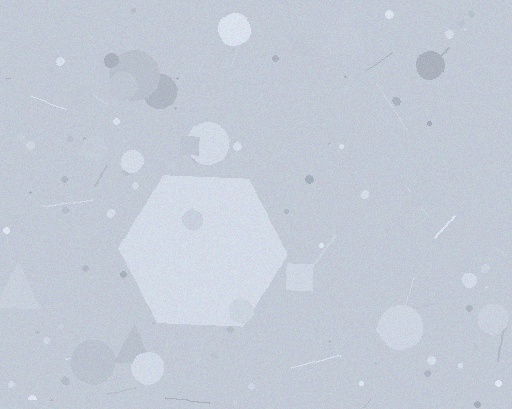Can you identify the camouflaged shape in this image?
The camouflaged shape is a hexagon.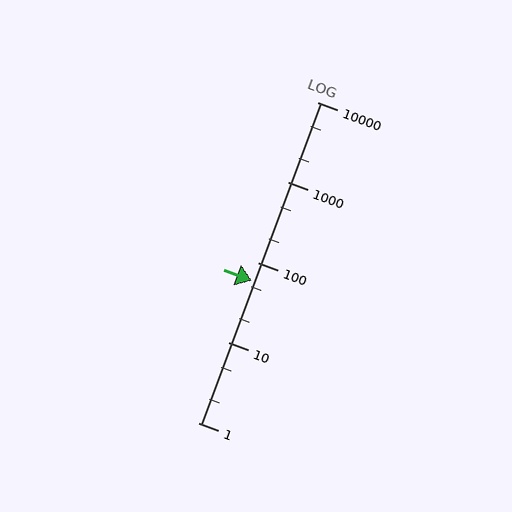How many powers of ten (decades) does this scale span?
The scale spans 4 decades, from 1 to 10000.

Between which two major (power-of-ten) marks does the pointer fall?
The pointer is between 10 and 100.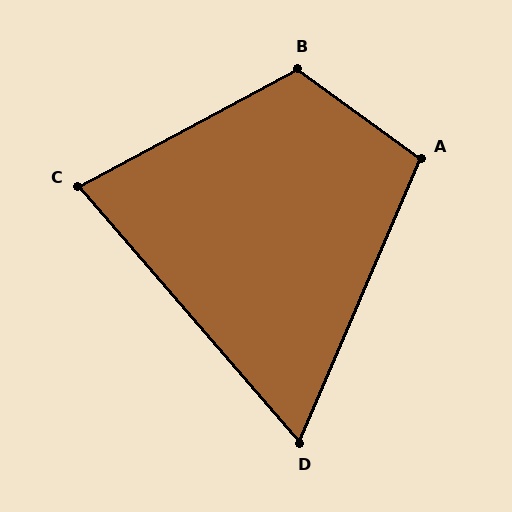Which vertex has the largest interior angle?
B, at approximately 116 degrees.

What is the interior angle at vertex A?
Approximately 103 degrees (obtuse).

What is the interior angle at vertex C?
Approximately 77 degrees (acute).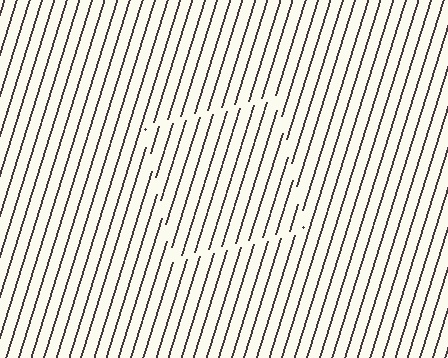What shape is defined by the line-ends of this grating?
An illusory square. The interior of the shape contains the same grating, shifted by half a period — the contour is defined by the phase discontinuity where line-ends from the inner and outer gratings abut.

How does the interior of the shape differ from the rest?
The interior of the shape contains the same grating, shifted by half a period — the contour is defined by the phase discontinuity where line-ends from the inner and outer gratings abut.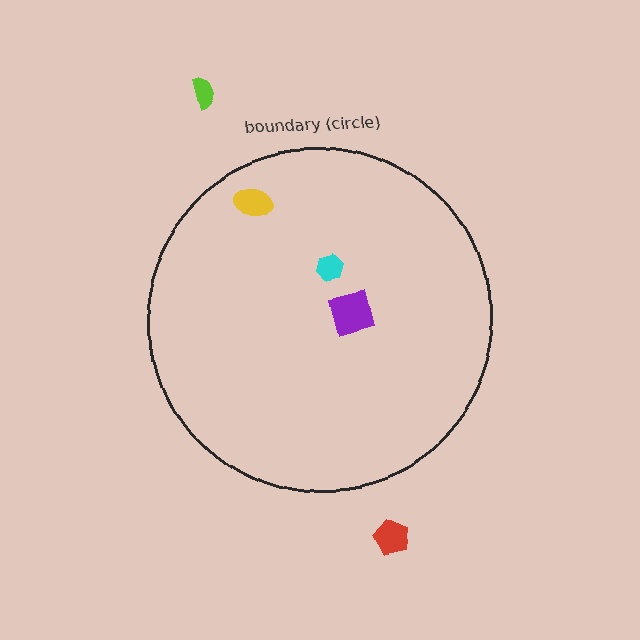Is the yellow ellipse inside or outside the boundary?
Inside.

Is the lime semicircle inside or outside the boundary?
Outside.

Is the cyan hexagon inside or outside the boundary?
Inside.